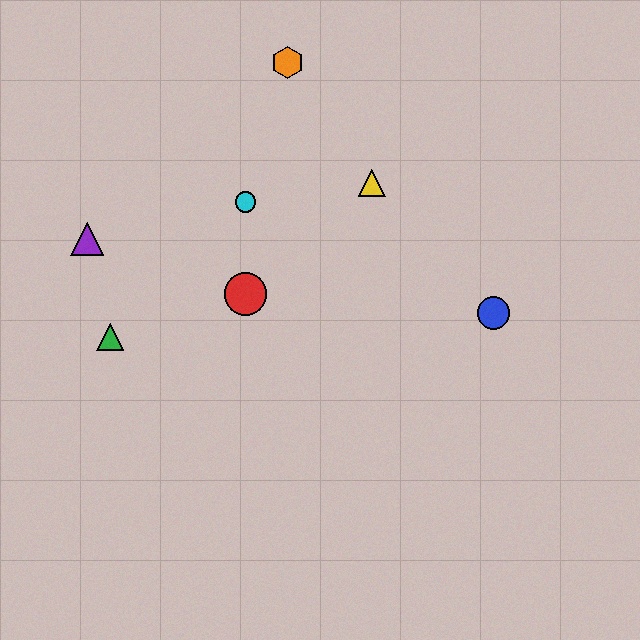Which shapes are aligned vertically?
The red circle, the cyan circle are aligned vertically.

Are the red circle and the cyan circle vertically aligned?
Yes, both are at x≈246.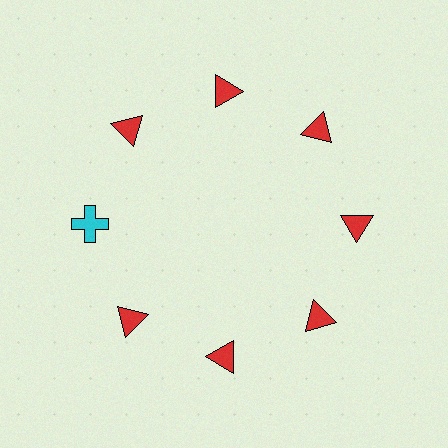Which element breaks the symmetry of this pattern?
The cyan cross at roughly the 9 o'clock position breaks the symmetry. All other shapes are red triangles.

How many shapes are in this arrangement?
There are 8 shapes arranged in a ring pattern.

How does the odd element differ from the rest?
It differs in both color (cyan instead of red) and shape (cross instead of triangle).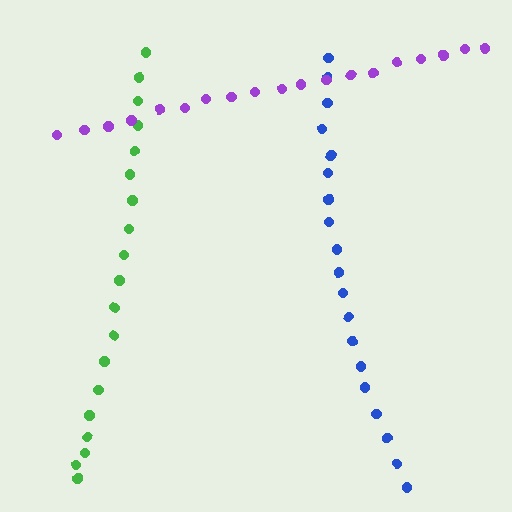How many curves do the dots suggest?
There are 3 distinct paths.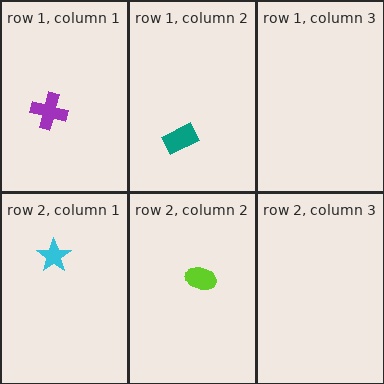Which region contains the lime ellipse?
The row 2, column 2 region.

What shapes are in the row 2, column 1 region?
The cyan star.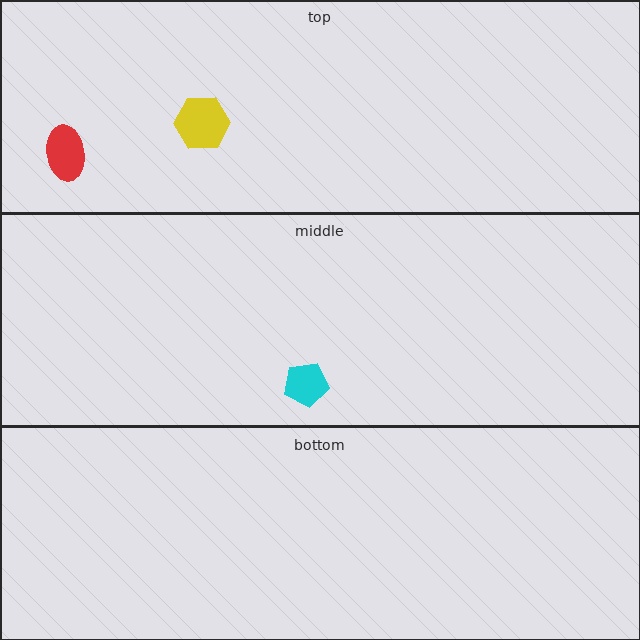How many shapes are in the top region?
2.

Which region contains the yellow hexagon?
The top region.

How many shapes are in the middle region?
1.